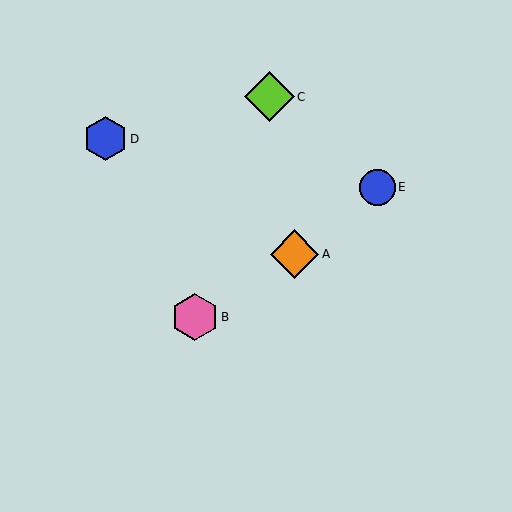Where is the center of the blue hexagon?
The center of the blue hexagon is at (105, 139).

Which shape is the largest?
The lime diamond (labeled C) is the largest.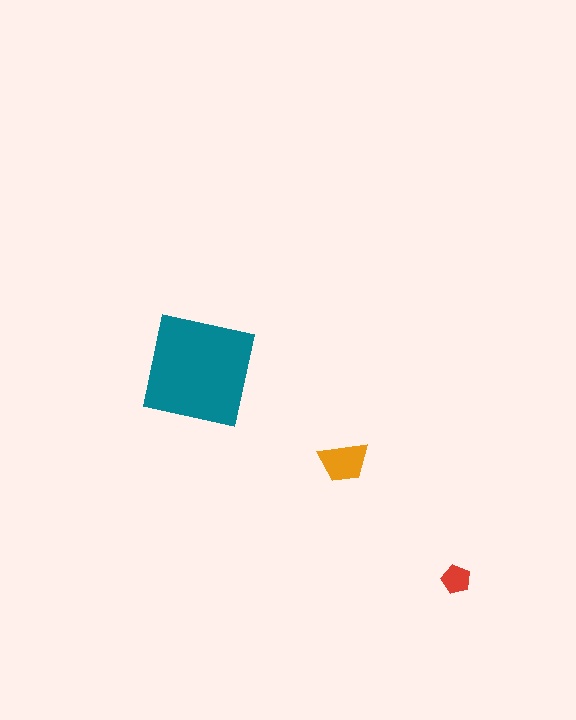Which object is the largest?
The teal square.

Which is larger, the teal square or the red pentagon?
The teal square.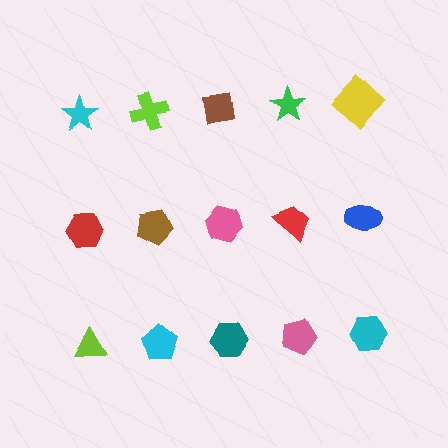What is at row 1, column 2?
A lime cross.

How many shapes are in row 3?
5 shapes.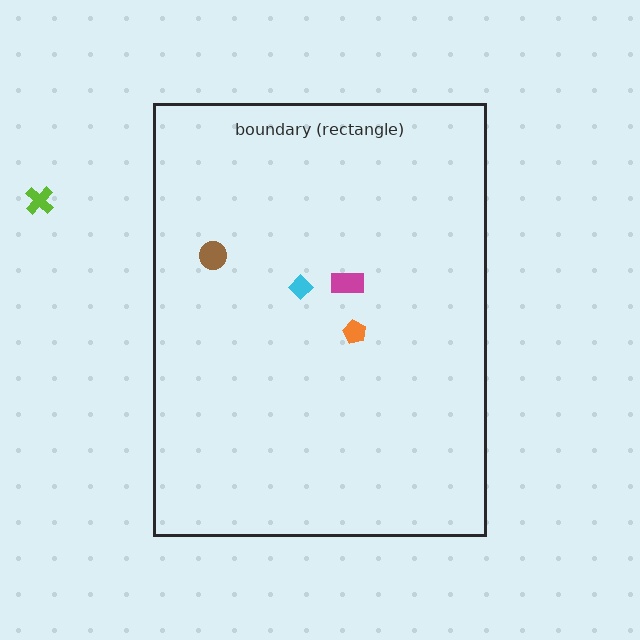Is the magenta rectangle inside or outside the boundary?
Inside.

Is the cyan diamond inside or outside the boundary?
Inside.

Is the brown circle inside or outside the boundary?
Inside.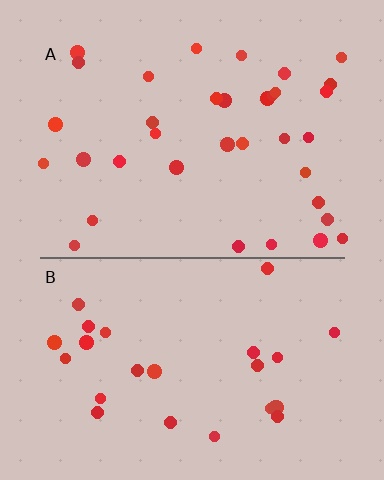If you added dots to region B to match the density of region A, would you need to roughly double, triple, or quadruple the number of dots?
Approximately double.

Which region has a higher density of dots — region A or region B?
A (the top).